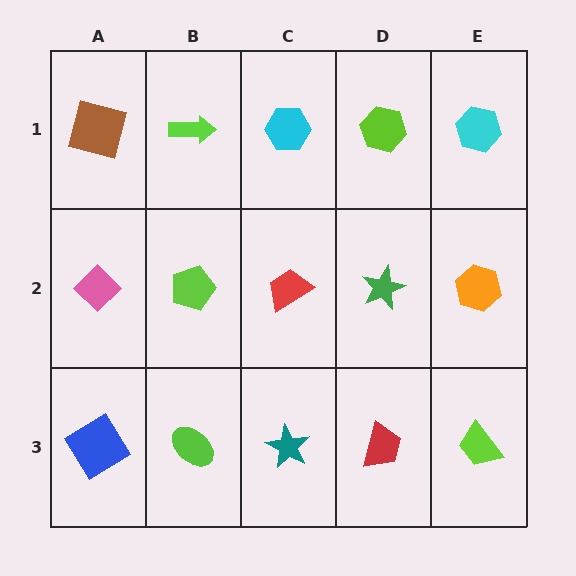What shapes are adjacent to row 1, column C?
A red trapezoid (row 2, column C), a lime arrow (row 1, column B), a lime hexagon (row 1, column D).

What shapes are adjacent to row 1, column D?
A green star (row 2, column D), a cyan hexagon (row 1, column C), a cyan hexagon (row 1, column E).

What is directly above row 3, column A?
A pink diamond.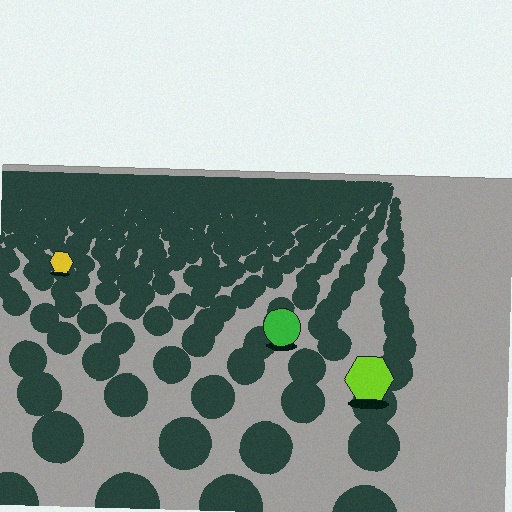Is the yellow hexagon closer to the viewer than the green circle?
No. The green circle is closer — you can tell from the texture gradient: the ground texture is coarser near it.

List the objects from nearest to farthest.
From nearest to farthest: the lime hexagon, the green circle, the yellow hexagon.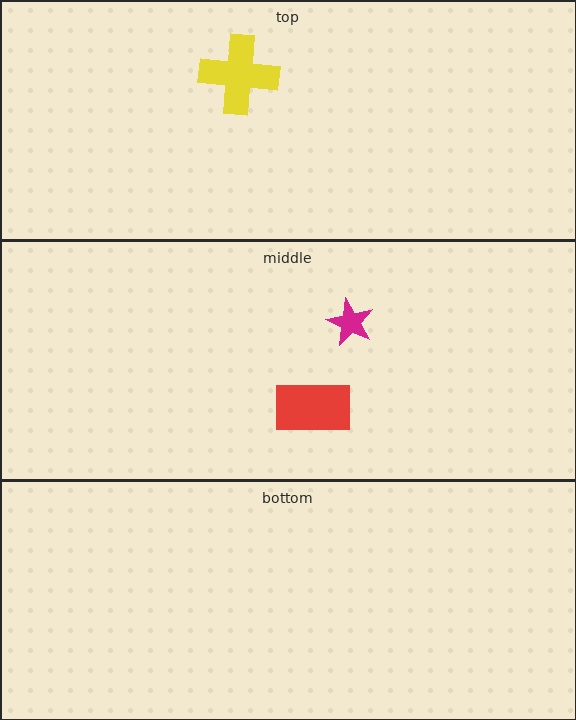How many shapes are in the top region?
1.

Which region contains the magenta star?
The middle region.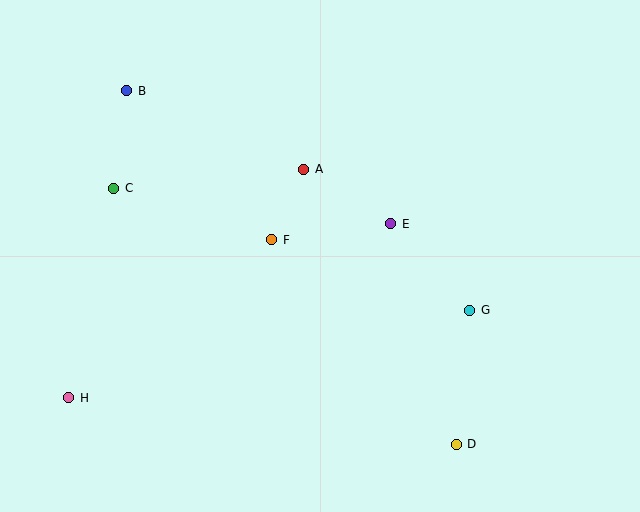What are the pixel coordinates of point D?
Point D is at (456, 444).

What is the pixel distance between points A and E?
The distance between A and E is 103 pixels.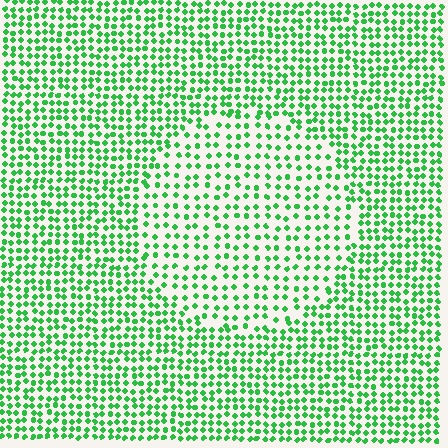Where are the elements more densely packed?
The elements are more densely packed outside the circle boundary.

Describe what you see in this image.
The image contains small green elements arranged at two different densities. A circle-shaped region is visible where the elements are less densely packed than the surrounding area.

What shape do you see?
I see a circle.